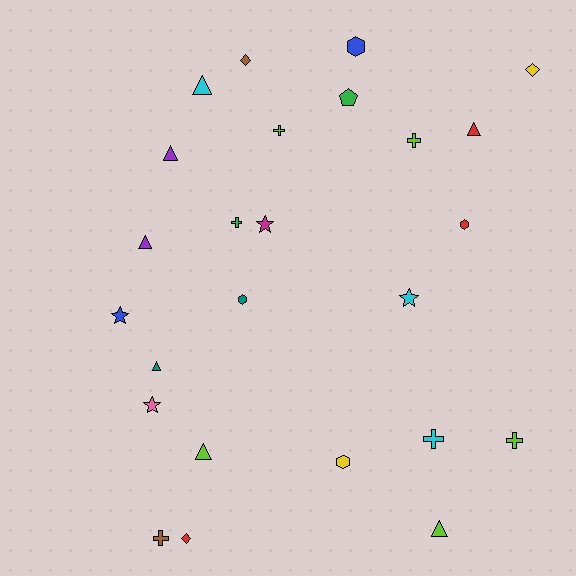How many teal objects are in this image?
There are 2 teal objects.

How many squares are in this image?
There are no squares.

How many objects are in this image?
There are 25 objects.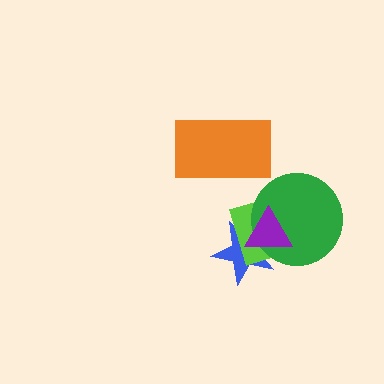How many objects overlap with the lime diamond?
3 objects overlap with the lime diamond.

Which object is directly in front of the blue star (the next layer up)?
The lime diamond is directly in front of the blue star.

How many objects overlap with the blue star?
3 objects overlap with the blue star.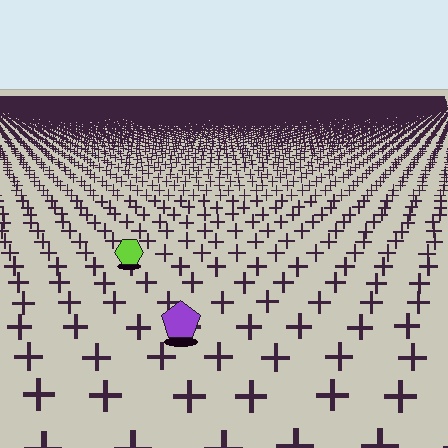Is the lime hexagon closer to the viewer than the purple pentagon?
No. The purple pentagon is closer — you can tell from the texture gradient: the ground texture is coarser near it.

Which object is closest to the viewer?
The purple pentagon is closest. The texture marks near it are larger and more spread out.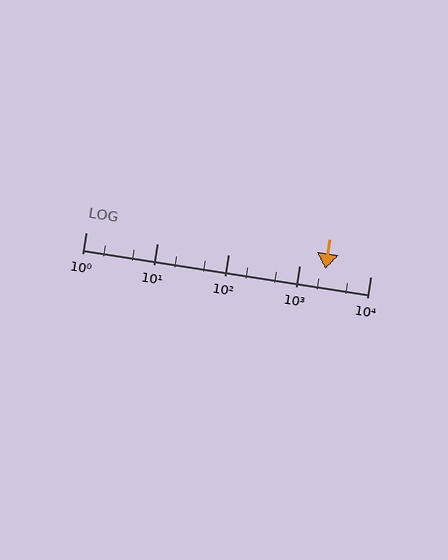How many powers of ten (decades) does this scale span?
The scale spans 4 decades, from 1 to 10000.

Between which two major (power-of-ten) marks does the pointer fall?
The pointer is between 1000 and 10000.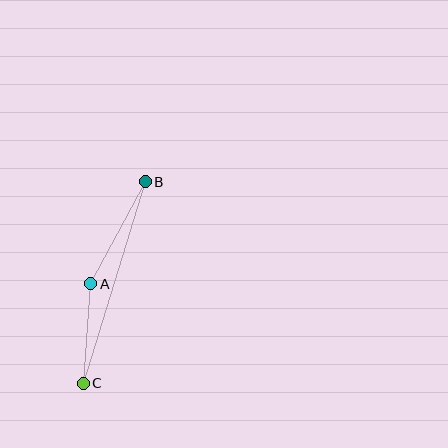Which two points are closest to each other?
Points A and C are closest to each other.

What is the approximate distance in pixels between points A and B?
The distance between A and B is approximately 116 pixels.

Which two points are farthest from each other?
Points B and C are farthest from each other.